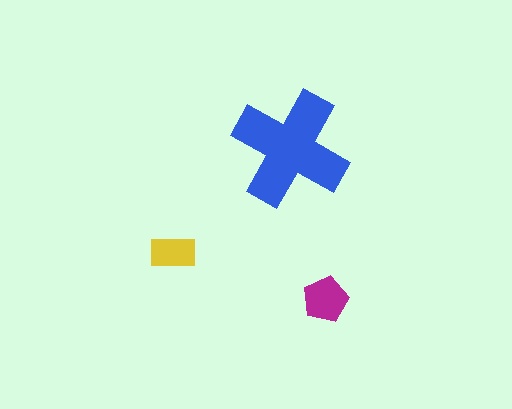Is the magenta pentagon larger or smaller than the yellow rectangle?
Larger.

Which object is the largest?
The blue cross.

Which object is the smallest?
The yellow rectangle.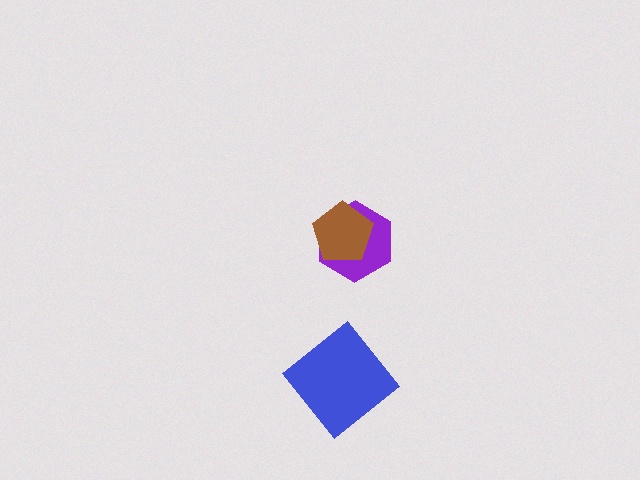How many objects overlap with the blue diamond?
0 objects overlap with the blue diamond.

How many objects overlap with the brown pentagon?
1 object overlaps with the brown pentagon.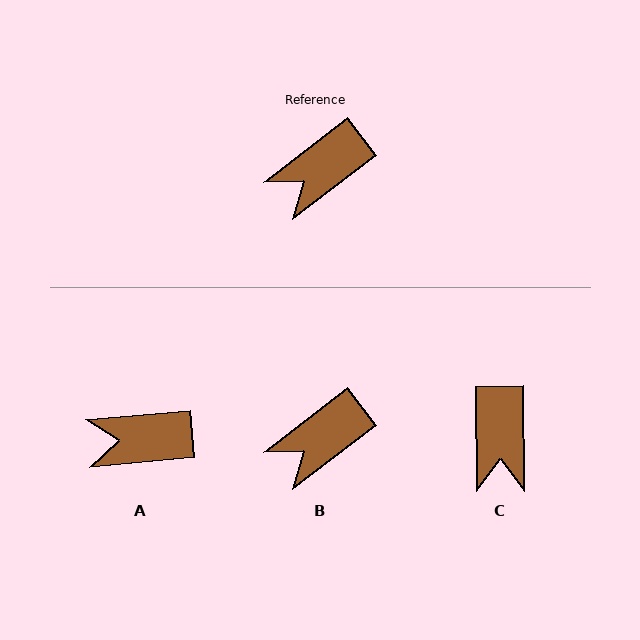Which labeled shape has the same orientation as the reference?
B.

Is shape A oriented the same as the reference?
No, it is off by about 32 degrees.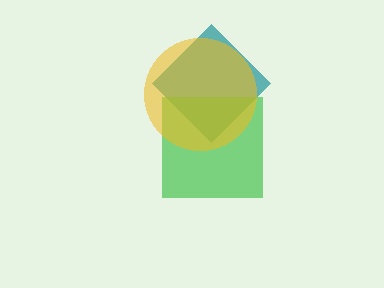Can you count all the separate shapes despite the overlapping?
Yes, there are 3 separate shapes.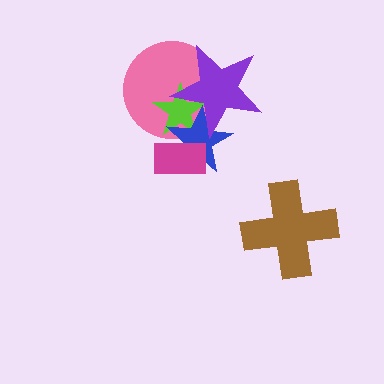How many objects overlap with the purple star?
3 objects overlap with the purple star.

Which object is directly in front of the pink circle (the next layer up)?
The lime star is directly in front of the pink circle.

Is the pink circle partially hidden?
Yes, it is partially covered by another shape.